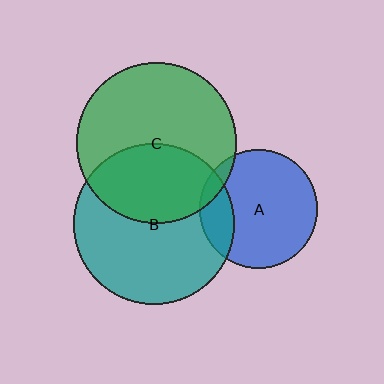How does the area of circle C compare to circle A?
Approximately 1.8 times.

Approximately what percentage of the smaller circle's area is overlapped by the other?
Approximately 5%.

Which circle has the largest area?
Circle B (teal).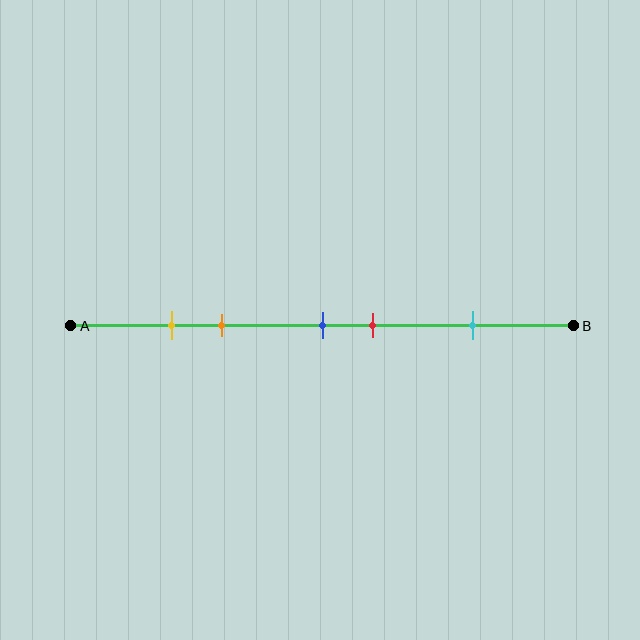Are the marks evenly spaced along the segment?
No, the marks are not evenly spaced.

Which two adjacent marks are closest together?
The yellow and orange marks are the closest adjacent pair.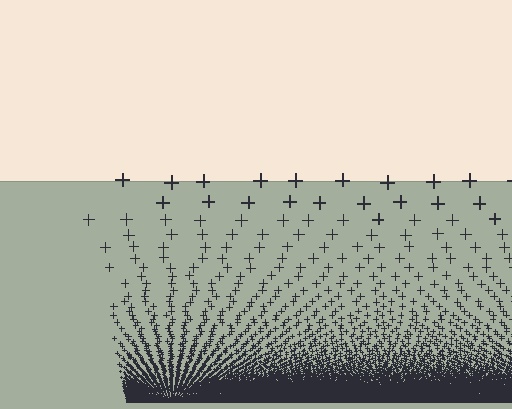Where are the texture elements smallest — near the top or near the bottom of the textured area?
Near the bottom.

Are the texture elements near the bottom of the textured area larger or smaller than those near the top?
Smaller. The gradient is inverted — elements near the bottom are smaller and denser.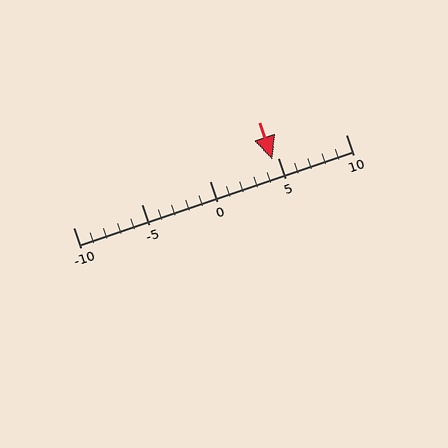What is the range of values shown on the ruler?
The ruler shows values from -10 to 10.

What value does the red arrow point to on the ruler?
The red arrow points to approximately 5.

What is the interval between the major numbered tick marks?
The major tick marks are spaced 5 units apart.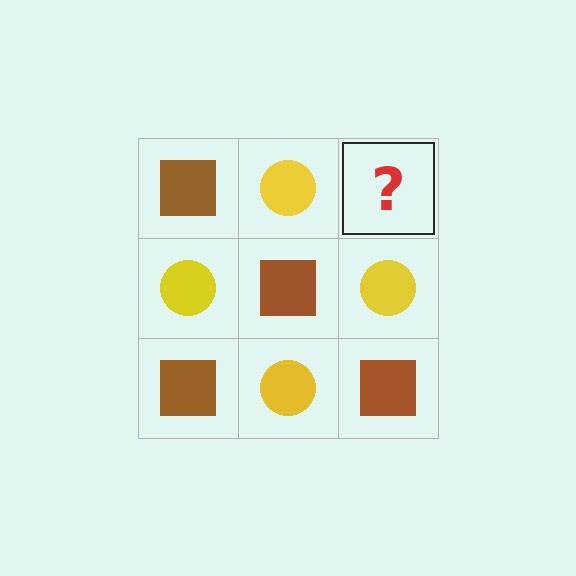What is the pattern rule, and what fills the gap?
The rule is that it alternates brown square and yellow circle in a checkerboard pattern. The gap should be filled with a brown square.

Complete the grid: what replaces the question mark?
The question mark should be replaced with a brown square.